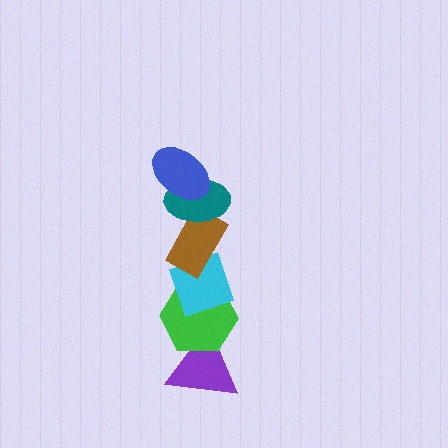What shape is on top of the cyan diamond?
The brown rectangle is on top of the cyan diamond.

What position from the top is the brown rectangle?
The brown rectangle is 3rd from the top.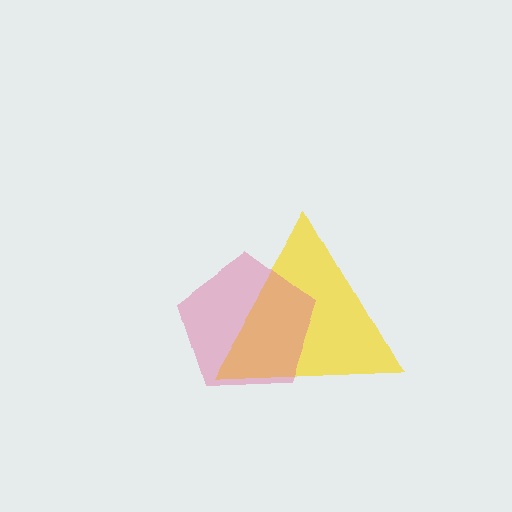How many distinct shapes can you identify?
There are 2 distinct shapes: a yellow triangle, a pink pentagon.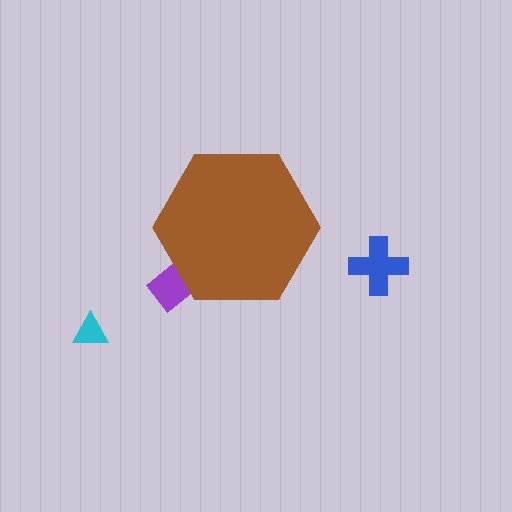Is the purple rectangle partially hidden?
Yes, the purple rectangle is partially hidden behind the brown hexagon.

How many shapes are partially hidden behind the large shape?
1 shape is partially hidden.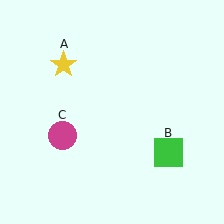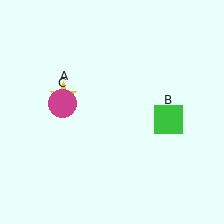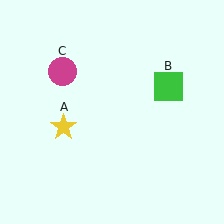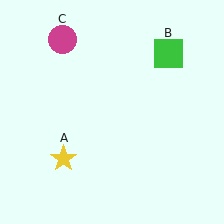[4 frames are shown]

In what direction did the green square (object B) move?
The green square (object B) moved up.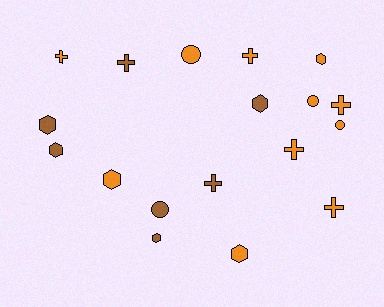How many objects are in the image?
There are 18 objects.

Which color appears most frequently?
Orange, with 11 objects.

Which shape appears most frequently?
Hexagon, with 7 objects.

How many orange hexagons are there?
There are 3 orange hexagons.